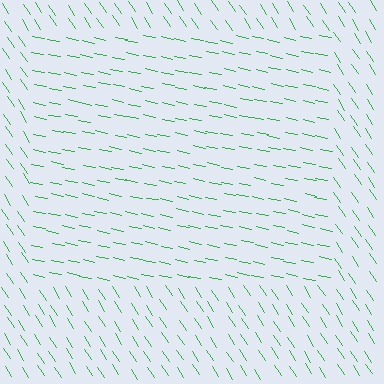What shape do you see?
I see a rectangle.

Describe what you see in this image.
The image is filled with small green line segments. A rectangle region in the image has lines oriented differently from the surrounding lines, creating a visible texture boundary.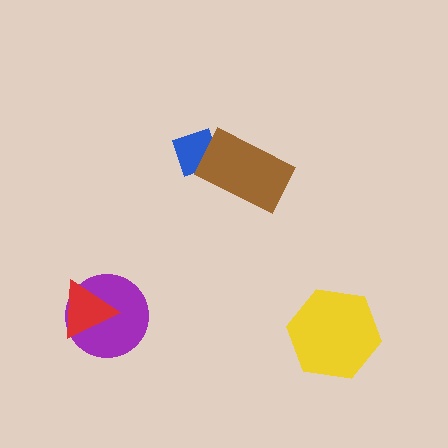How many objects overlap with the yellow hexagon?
0 objects overlap with the yellow hexagon.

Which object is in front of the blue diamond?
The brown rectangle is in front of the blue diamond.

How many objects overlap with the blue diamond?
1 object overlaps with the blue diamond.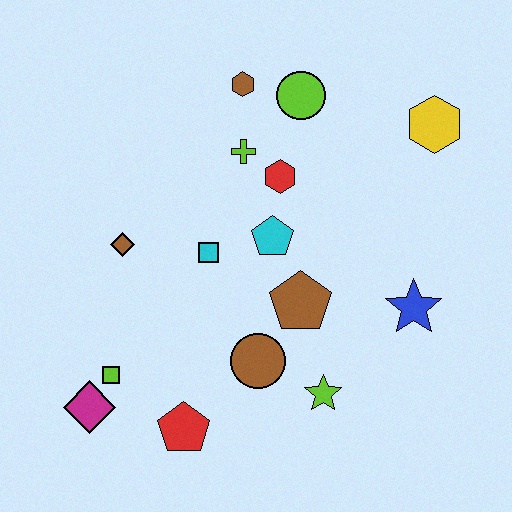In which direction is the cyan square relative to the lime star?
The cyan square is above the lime star.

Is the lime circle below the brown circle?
No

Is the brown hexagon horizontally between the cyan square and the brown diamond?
No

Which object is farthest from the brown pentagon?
The magenta diamond is farthest from the brown pentagon.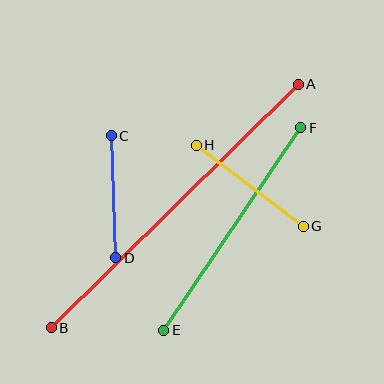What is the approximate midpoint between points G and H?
The midpoint is at approximately (250, 186) pixels.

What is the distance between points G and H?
The distance is approximately 134 pixels.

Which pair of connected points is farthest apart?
Points A and B are farthest apart.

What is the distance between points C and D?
The distance is approximately 122 pixels.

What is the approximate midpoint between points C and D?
The midpoint is at approximately (114, 197) pixels.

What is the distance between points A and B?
The distance is approximately 347 pixels.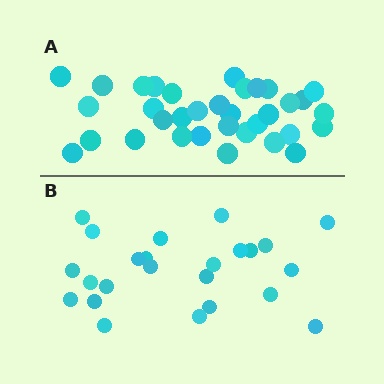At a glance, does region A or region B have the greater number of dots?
Region A (the top region) has more dots.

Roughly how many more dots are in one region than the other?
Region A has roughly 10 or so more dots than region B.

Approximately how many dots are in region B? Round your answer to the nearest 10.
About 20 dots. (The exact count is 24, which rounds to 20.)